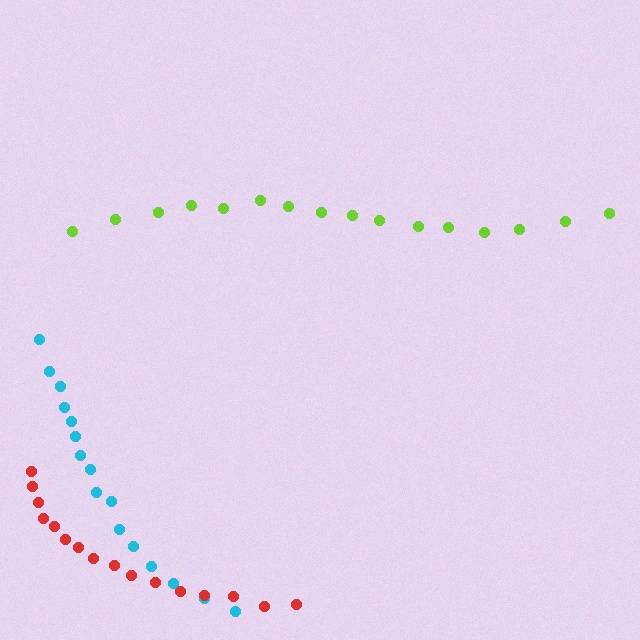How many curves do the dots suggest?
There are 3 distinct paths.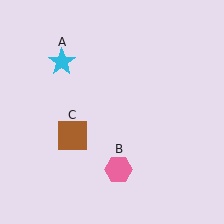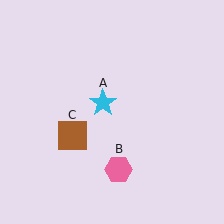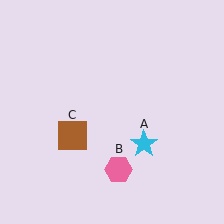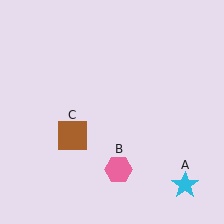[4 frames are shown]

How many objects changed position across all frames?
1 object changed position: cyan star (object A).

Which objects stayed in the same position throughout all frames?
Pink hexagon (object B) and brown square (object C) remained stationary.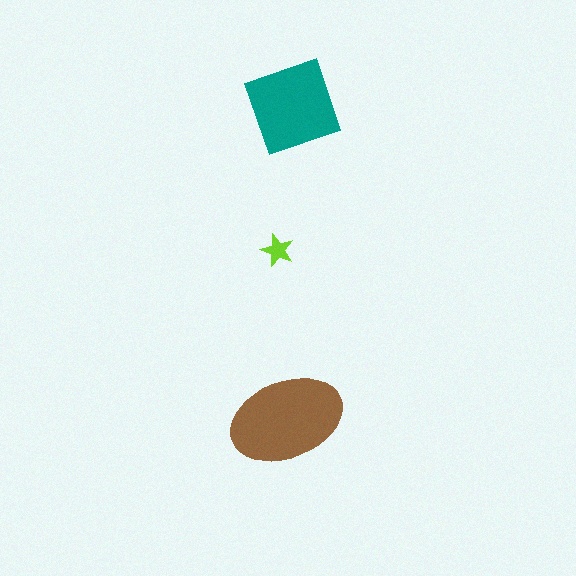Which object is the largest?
The brown ellipse.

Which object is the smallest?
The lime star.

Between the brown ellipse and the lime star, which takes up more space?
The brown ellipse.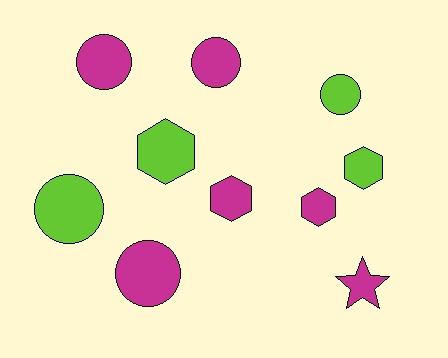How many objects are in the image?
There are 10 objects.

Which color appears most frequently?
Magenta, with 6 objects.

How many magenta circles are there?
There are 3 magenta circles.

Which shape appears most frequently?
Circle, with 5 objects.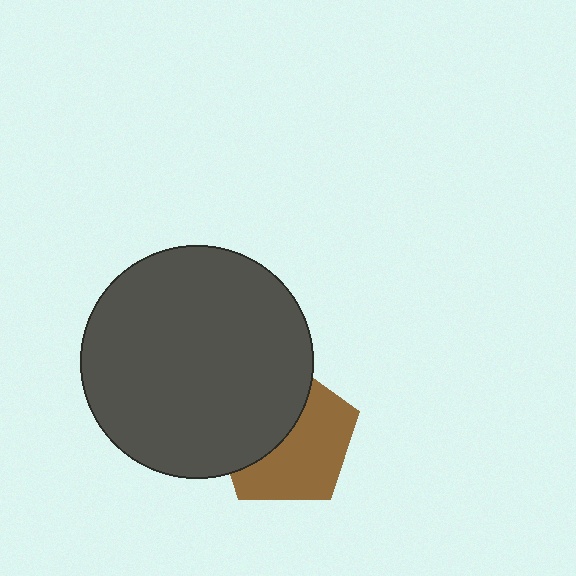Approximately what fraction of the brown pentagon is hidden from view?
Roughly 46% of the brown pentagon is hidden behind the dark gray circle.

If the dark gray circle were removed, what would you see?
You would see the complete brown pentagon.